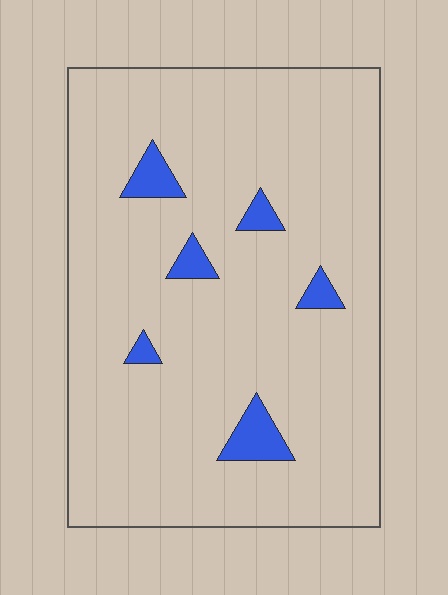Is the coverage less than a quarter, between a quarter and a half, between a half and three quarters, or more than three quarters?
Less than a quarter.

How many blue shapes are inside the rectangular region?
6.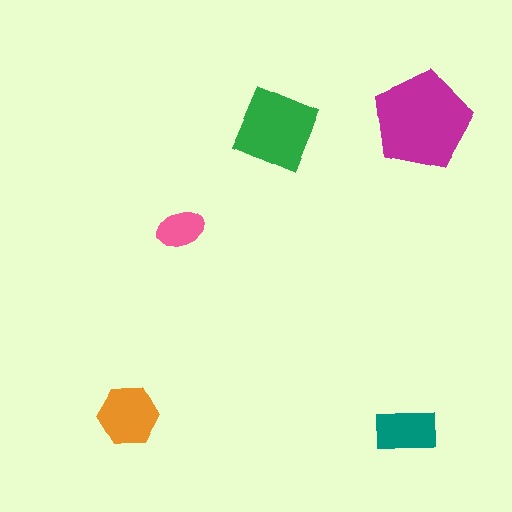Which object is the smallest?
The pink ellipse.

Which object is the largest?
The magenta pentagon.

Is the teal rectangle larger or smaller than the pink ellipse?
Larger.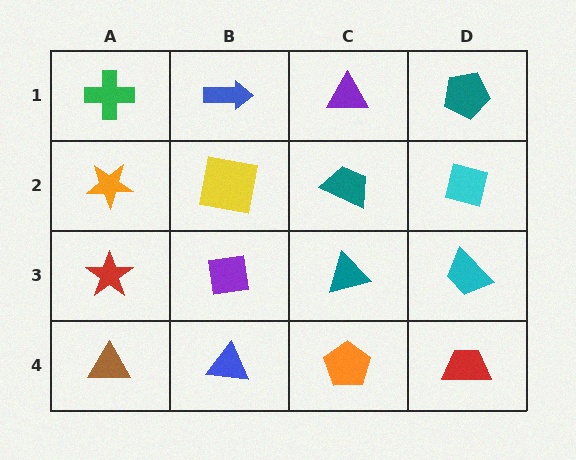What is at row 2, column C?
A teal trapezoid.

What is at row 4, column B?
A blue triangle.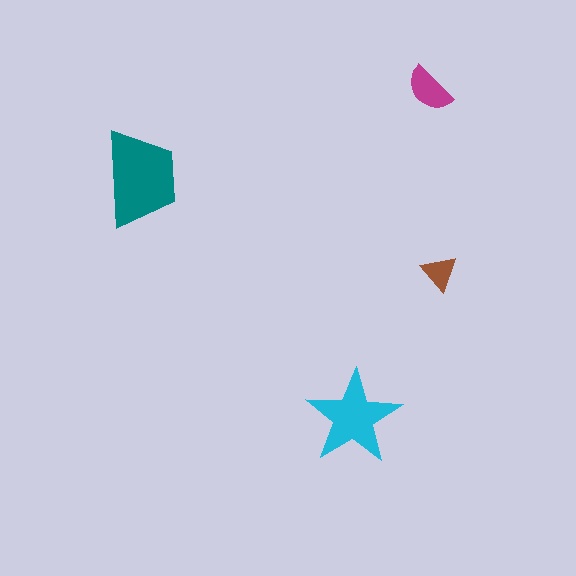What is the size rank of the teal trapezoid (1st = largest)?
1st.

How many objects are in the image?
There are 4 objects in the image.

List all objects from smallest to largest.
The brown triangle, the magenta semicircle, the cyan star, the teal trapezoid.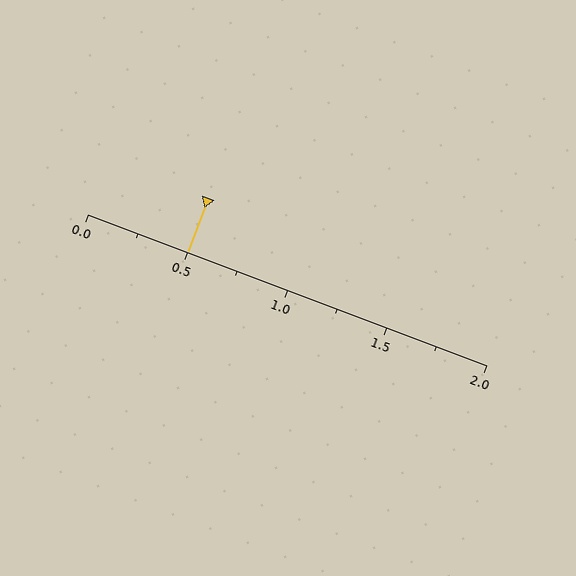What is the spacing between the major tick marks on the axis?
The major ticks are spaced 0.5 apart.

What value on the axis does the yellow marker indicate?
The marker indicates approximately 0.5.